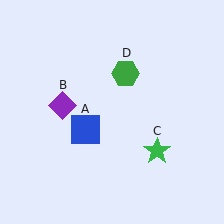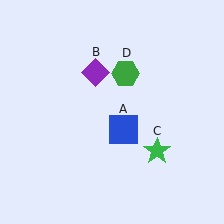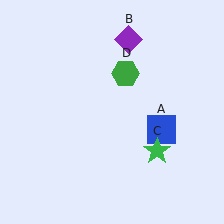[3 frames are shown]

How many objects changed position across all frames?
2 objects changed position: blue square (object A), purple diamond (object B).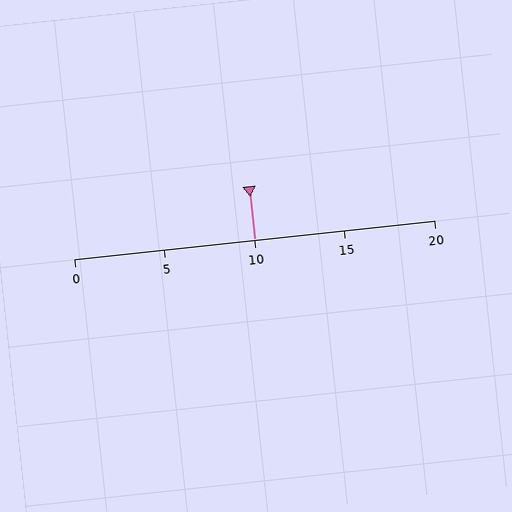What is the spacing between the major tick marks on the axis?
The major ticks are spaced 5 apart.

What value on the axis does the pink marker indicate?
The marker indicates approximately 10.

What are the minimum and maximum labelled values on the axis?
The axis runs from 0 to 20.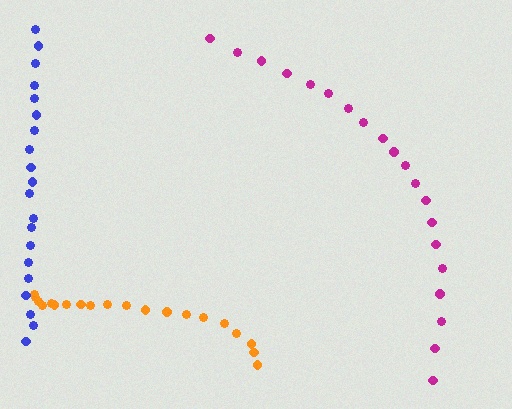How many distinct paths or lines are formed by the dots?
There are 3 distinct paths.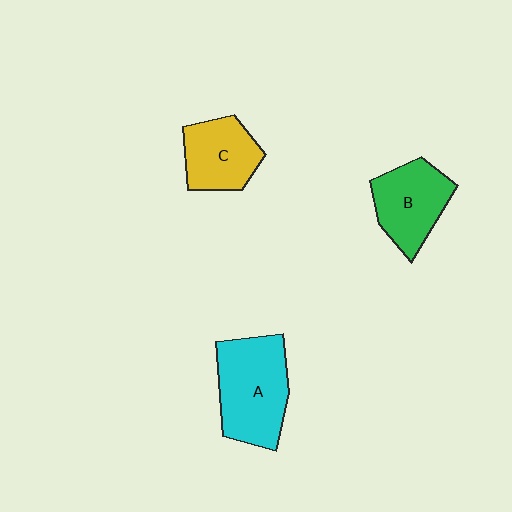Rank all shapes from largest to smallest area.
From largest to smallest: A (cyan), B (green), C (yellow).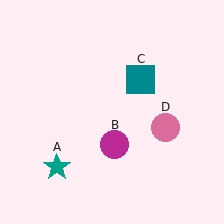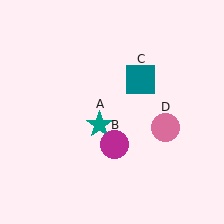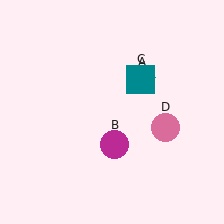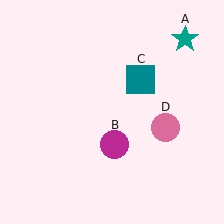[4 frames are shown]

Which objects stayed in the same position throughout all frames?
Magenta circle (object B) and teal square (object C) and pink circle (object D) remained stationary.